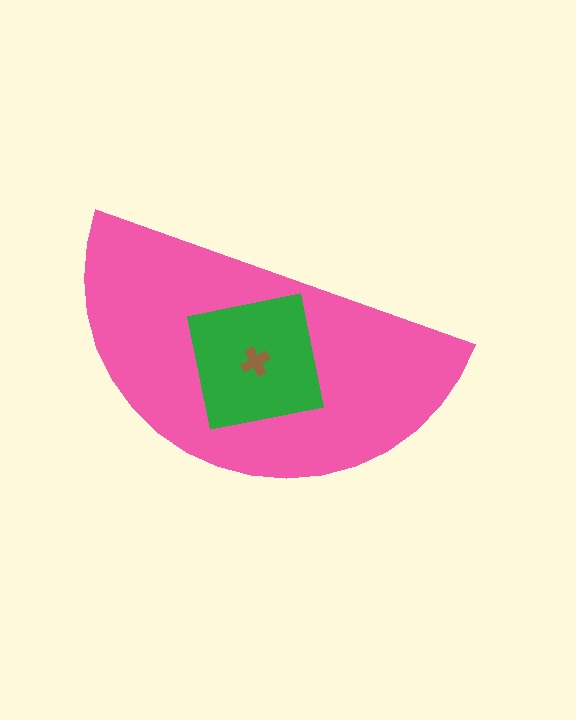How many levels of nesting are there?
3.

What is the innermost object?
The brown cross.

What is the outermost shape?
The pink semicircle.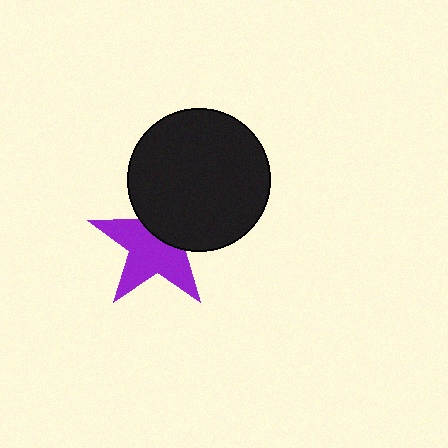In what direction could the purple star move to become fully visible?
The purple star could move down. That would shift it out from behind the black circle entirely.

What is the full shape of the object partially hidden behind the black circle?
The partially hidden object is a purple star.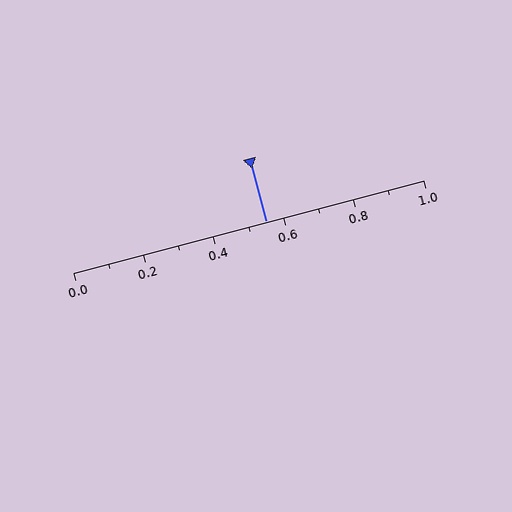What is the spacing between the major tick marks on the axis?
The major ticks are spaced 0.2 apart.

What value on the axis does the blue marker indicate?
The marker indicates approximately 0.55.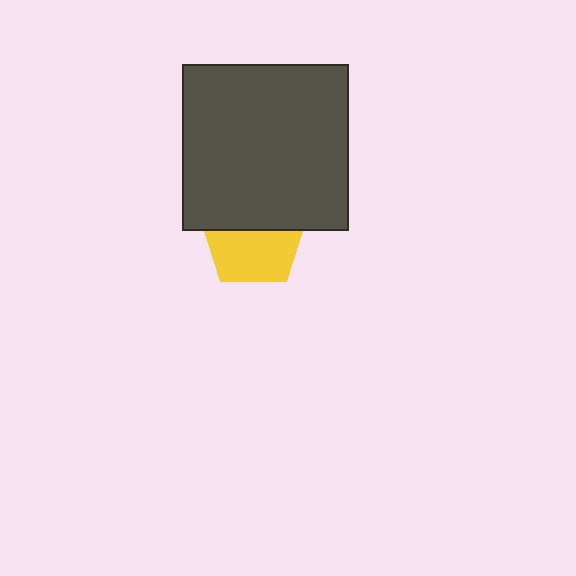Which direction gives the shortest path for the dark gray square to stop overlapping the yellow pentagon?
Moving up gives the shortest separation.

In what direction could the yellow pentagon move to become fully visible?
The yellow pentagon could move down. That would shift it out from behind the dark gray square entirely.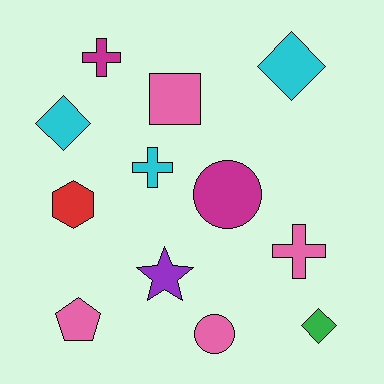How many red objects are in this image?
There is 1 red object.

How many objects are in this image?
There are 12 objects.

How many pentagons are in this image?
There is 1 pentagon.